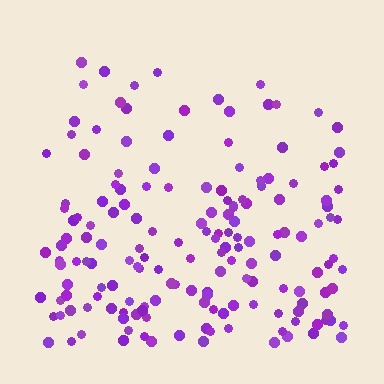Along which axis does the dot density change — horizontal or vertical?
Vertical.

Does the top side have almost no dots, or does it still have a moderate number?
Still a moderate number, just noticeably fewer than the bottom.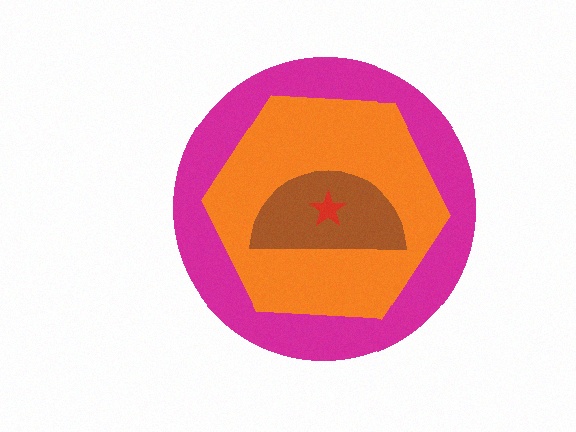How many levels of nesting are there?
4.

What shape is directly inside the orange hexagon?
The brown semicircle.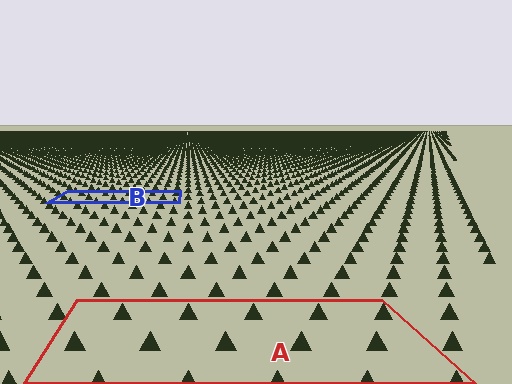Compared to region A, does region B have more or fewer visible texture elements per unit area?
Region B has more texture elements per unit area — they are packed more densely because it is farther away.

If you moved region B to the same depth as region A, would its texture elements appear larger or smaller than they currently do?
They would appear larger. At a closer depth, the same texture elements are projected at a bigger on-screen size.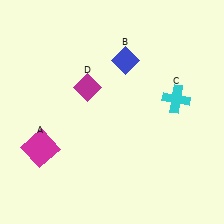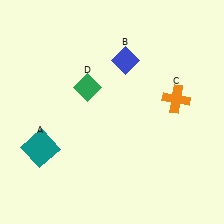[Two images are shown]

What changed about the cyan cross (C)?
In Image 1, C is cyan. In Image 2, it changed to orange.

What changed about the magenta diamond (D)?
In Image 1, D is magenta. In Image 2, it changed to green.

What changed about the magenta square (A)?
In Image 1, A is magenta. In Image 2, it changed to teal.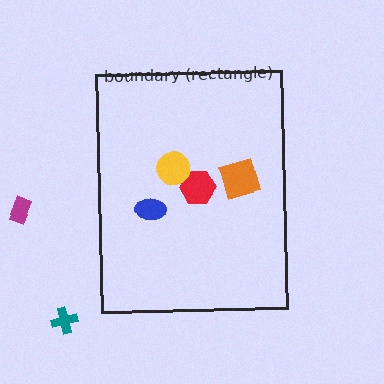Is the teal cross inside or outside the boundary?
Outside.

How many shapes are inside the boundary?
4 inside, 2 outside.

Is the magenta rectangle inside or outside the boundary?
Outside.